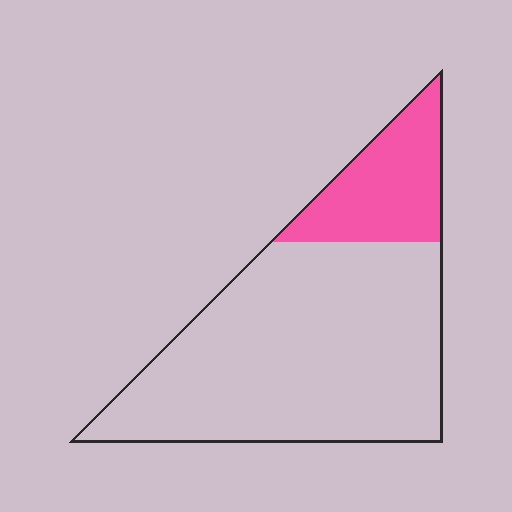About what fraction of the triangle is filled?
About one fifth (1/5).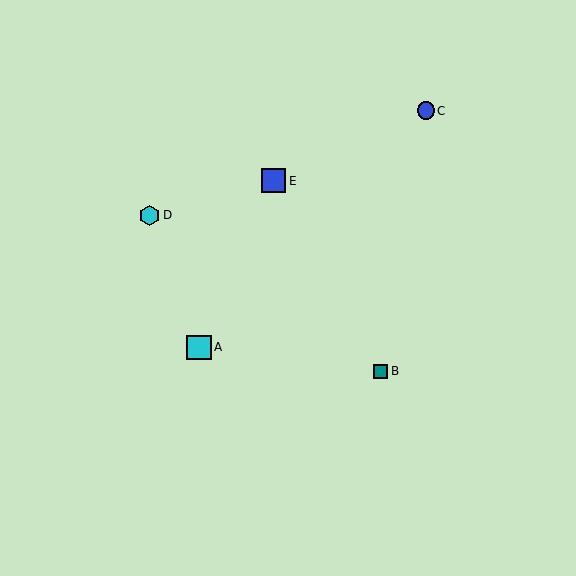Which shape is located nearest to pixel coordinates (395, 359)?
The teal square (labeled B) at (381, 371) is nearest to that location.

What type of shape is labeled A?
Shape A is a cyan square.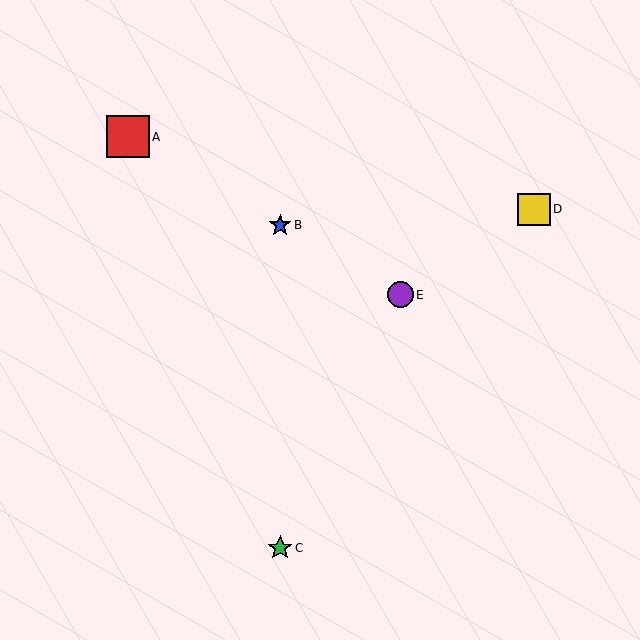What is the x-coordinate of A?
Object A is at x≈128.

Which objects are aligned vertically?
Objects B, C are aligned vertically.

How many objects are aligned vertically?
2 objects (B, C) are aligned vertically.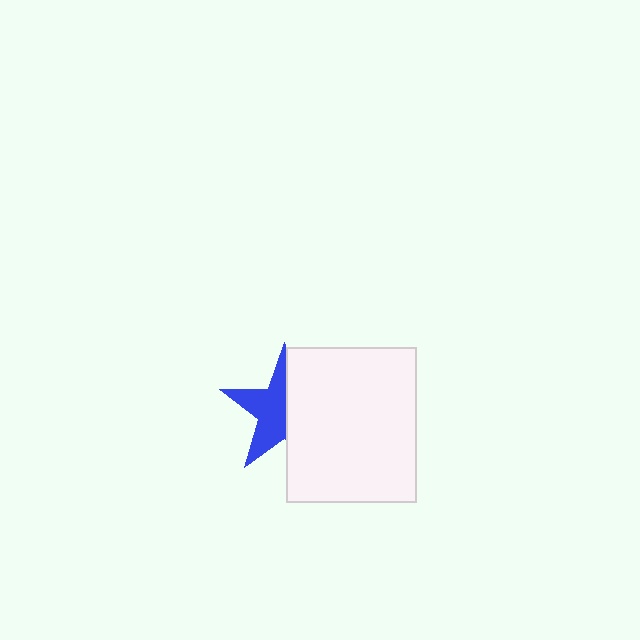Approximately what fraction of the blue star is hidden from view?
Roughly 49% of the blue star is hidden behind the white rectangle.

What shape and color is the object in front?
The object in front is a white rectangle.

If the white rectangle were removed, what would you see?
You would see the complete blue star.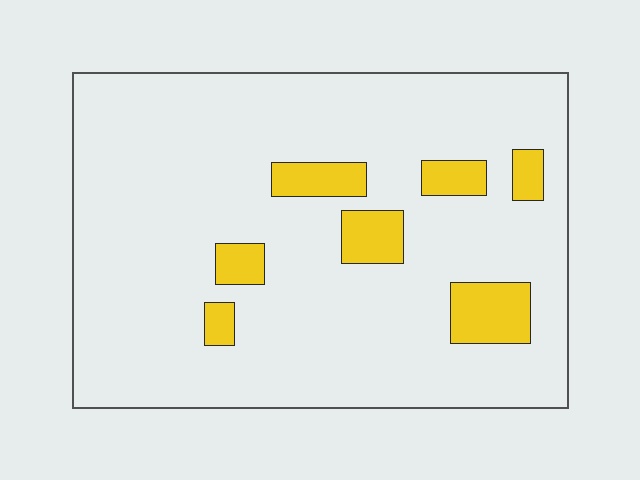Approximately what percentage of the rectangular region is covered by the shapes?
Approximately 10%.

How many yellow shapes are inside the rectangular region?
7.